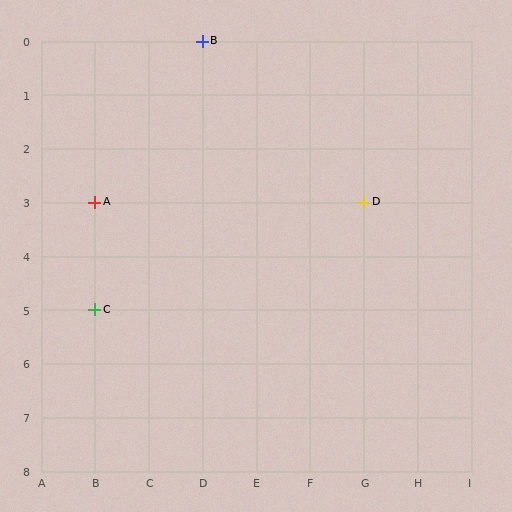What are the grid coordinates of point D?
Point D is at grid coordinates (G, 3).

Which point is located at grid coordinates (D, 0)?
Point B is at (D, 0).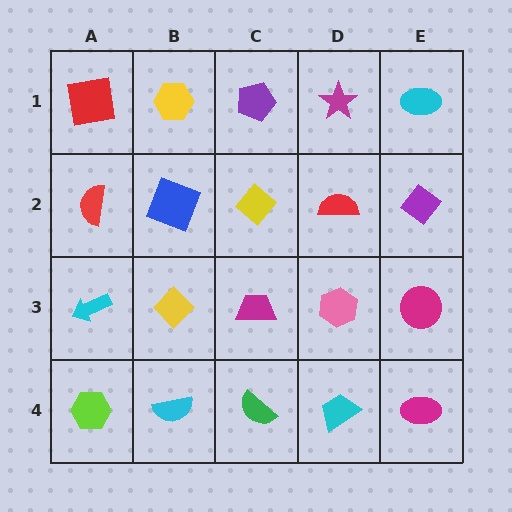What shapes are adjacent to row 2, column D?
A magenta star (row 1, column D), a pink hexagon (row 3, column D), a yellow diamond (row 2, column C), a purple diamond (row 2, column E).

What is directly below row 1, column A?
A red semicircle.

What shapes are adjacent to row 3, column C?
A yellow diamond (row 2, column C), a green semicircle (row 4, column C), a yellow diamond (row 3, column B), a pink hexagon (row 3, column D).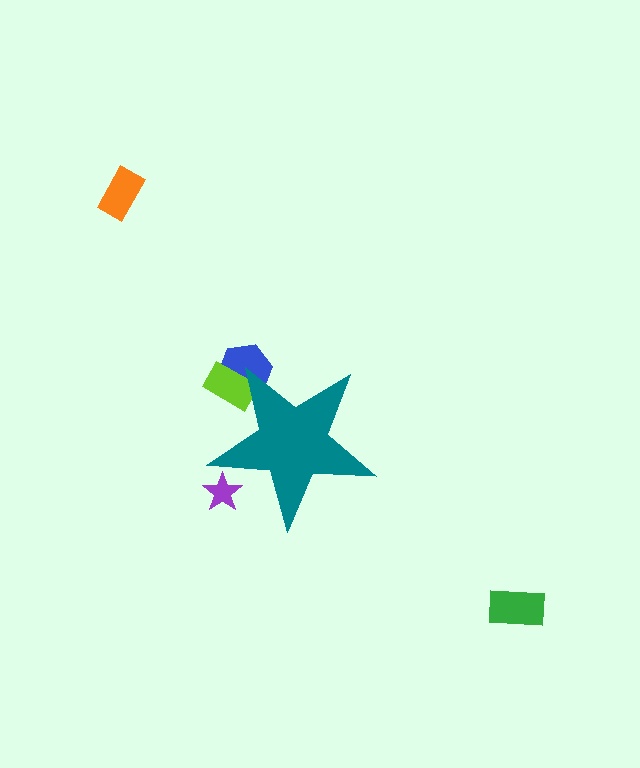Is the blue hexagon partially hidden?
Yes, the blue hexagon is partially hidden behind the teal star.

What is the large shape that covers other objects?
A teal star.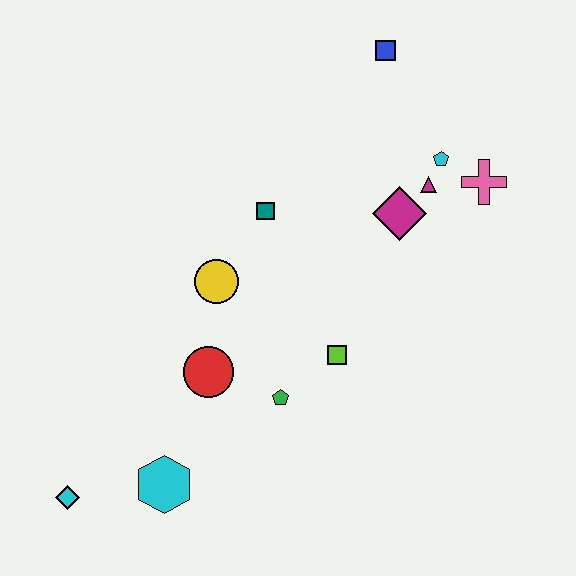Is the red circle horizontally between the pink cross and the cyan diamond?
Yes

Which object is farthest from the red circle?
The blue square is farthest from the red circle.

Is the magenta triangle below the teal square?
No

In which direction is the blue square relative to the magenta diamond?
The blue square is above the magenta diamond.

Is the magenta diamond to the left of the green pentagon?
No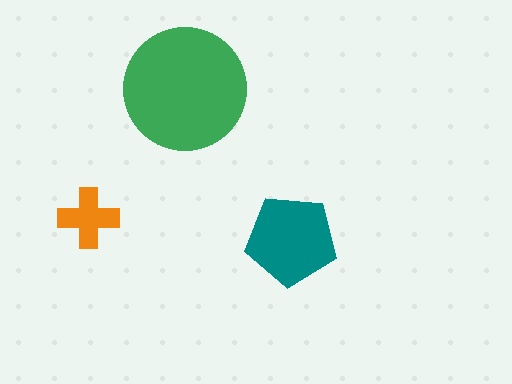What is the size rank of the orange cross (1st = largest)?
3rd.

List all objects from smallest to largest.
The orange cross, the teal pentagon, the green circle.